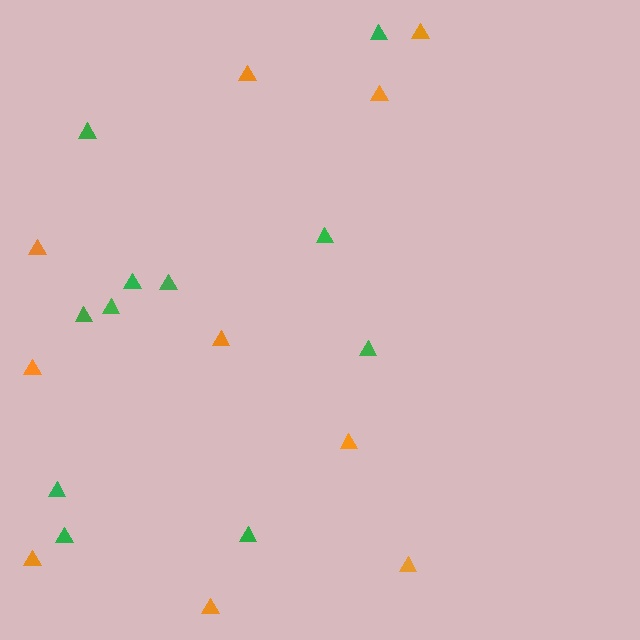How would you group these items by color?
There are 2 groups: one group of green triangles (11) and one group of orange triangles (10).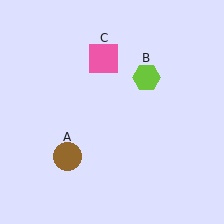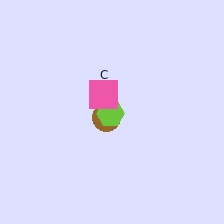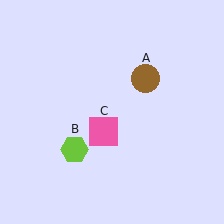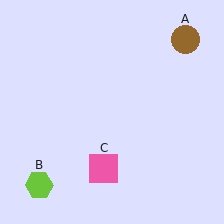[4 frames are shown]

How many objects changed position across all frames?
3 objects changed position: brown circle (object A), lime hexagon (object B), pink square (object C).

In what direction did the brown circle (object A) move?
The brown circle (object A) moved up and to the right.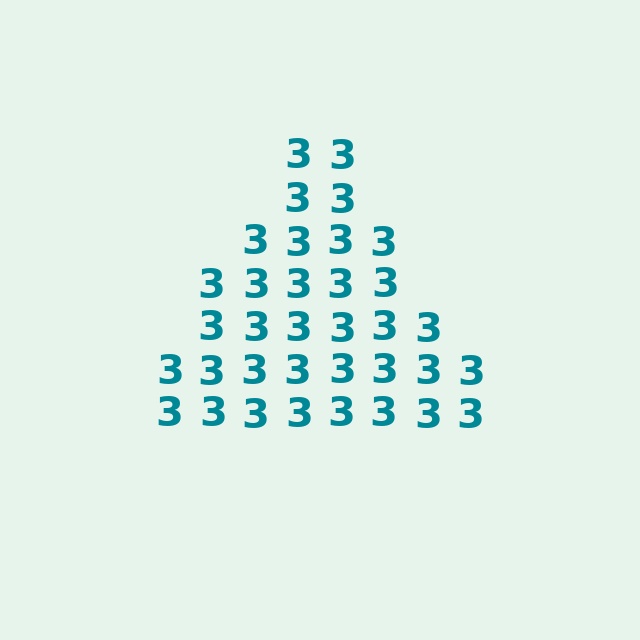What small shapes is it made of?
It is made of small digit 3's.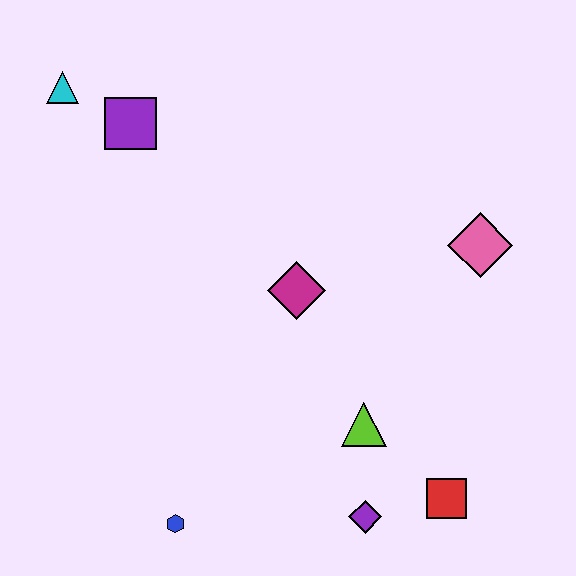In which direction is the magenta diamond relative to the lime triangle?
The magenta diamond is above the lime triangle.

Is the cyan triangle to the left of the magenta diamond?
Yes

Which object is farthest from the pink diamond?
The cyan triangle is farthest from the pink diamond.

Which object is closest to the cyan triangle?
The purple square is closest to the cyan triangle.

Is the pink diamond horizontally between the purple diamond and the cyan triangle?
No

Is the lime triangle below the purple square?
Yes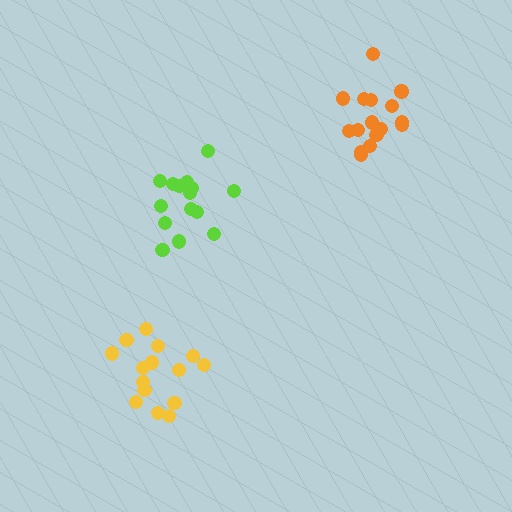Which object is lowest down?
The yellow cluster is bottommost.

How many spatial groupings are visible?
There are 3 spatial groupings.